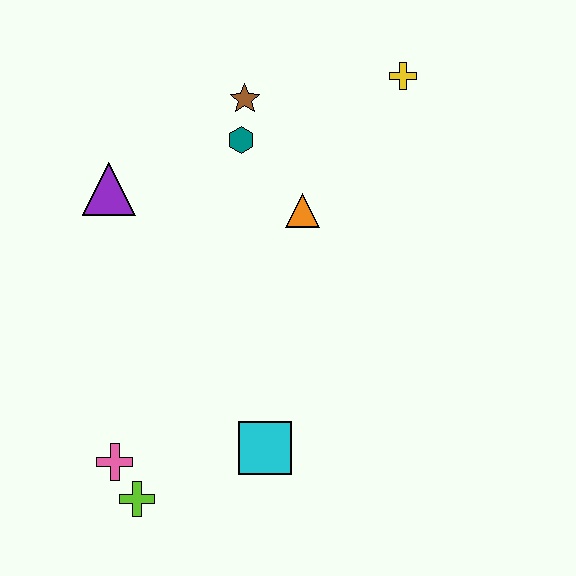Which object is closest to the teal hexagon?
The brown star is closest to the teal hexagon.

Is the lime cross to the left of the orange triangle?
Yes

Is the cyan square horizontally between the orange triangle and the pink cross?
Yes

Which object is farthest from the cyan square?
The yellow cross is farthest from the cyan square.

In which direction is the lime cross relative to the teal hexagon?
The lime cross is below the teal hexagon.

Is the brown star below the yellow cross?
Yes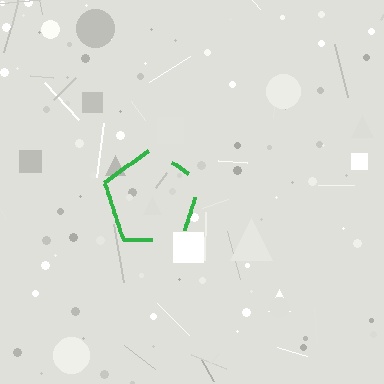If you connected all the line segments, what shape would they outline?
They would outline a pentagon.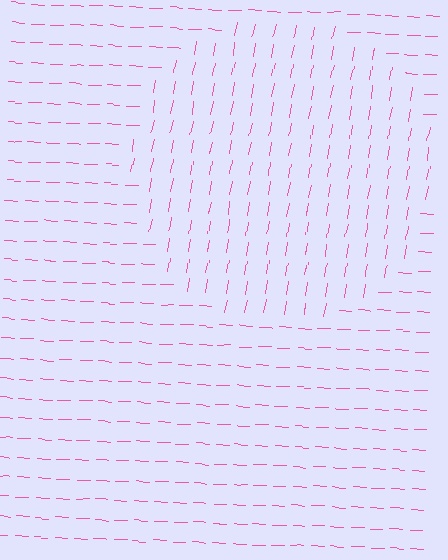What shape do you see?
I see a circle.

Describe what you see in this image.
The image is filled with small pink line segments. A circle region in the image has lines oriented differently from the surrounding lines, creating a visible texture boundary.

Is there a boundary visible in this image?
Yes, there is a texture boundary formed by a change in line orientation.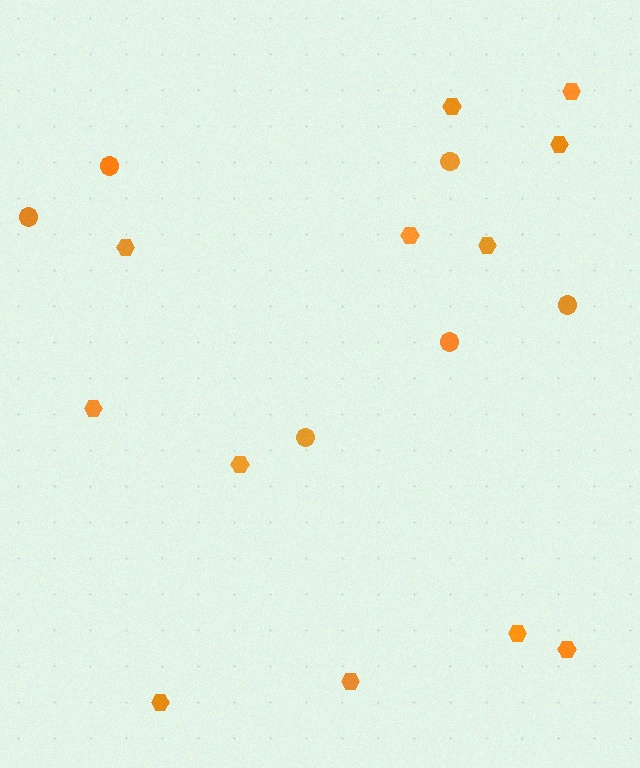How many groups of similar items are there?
There are 2 groups: one group of hexagons (12) and one group of circles (6).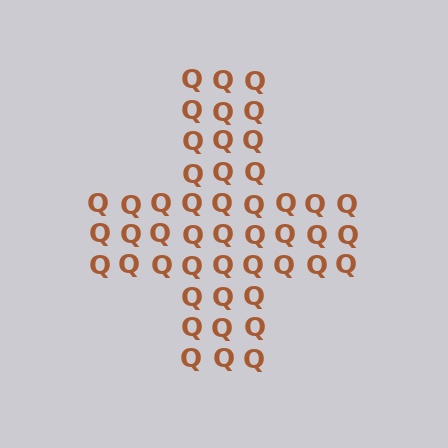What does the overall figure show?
The overall figure shows a cross.